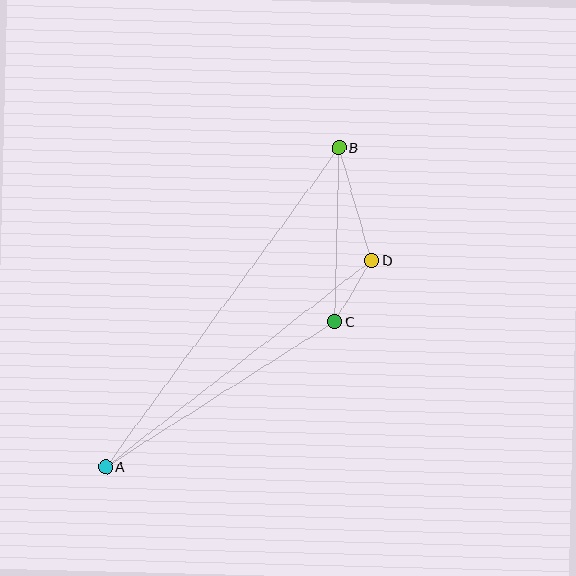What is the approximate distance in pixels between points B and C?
The distance between B and C is approximately 174 pixels.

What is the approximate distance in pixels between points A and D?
The distance between A and D is approximately 337 pixels.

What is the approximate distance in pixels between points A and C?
The distance between A and C is approximately 272 pixels.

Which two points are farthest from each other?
Points A and B are farthest from each other.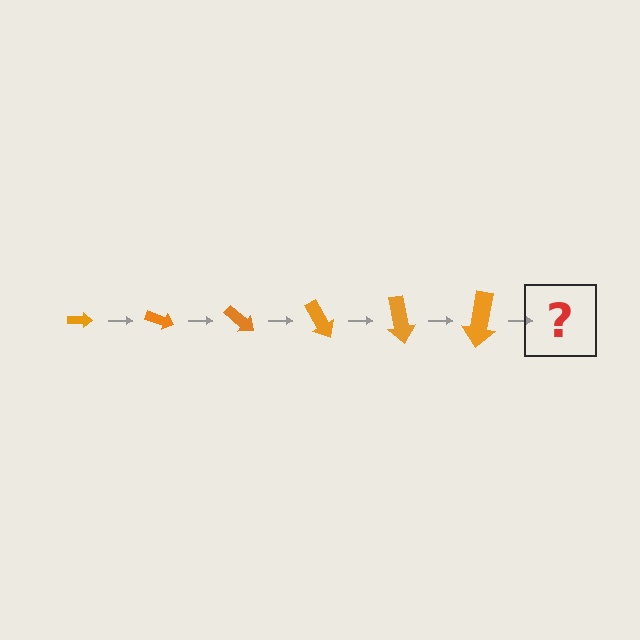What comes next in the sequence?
The next element should be an arrow, larger than the previous one and rotated 120 degrees from the start.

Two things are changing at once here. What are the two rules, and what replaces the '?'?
The two rules are that the arrow grows larger each step and it rotates 20 degrees each step. The '?' should be an arrow, larger than the previous one and rotated 120 degrees from the start.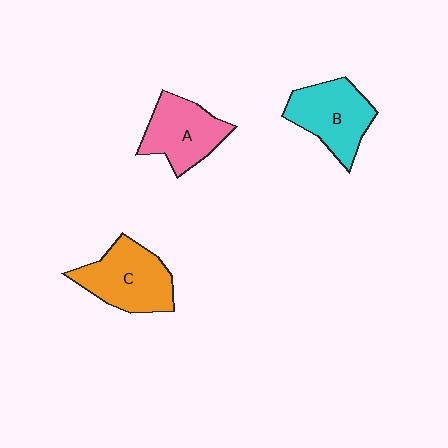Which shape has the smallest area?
Shape A (pink).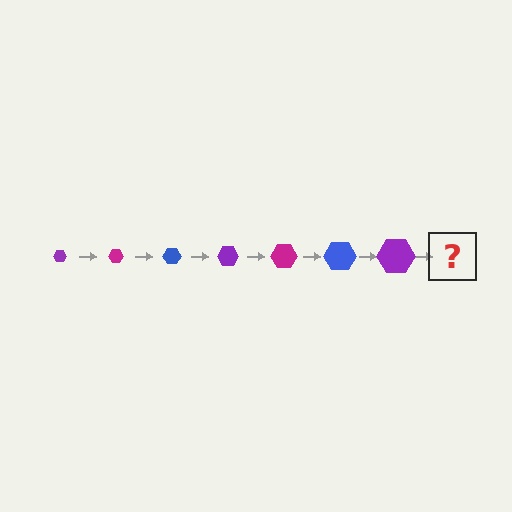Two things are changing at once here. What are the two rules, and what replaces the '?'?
The two rules are that the hexagon grows larger each step and the color cycles through purple, magenta, and blue. The '?' should be a magenta hexagon, larger than the previous one.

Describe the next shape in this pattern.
It should be a magenta hexagon, larger than the previous one.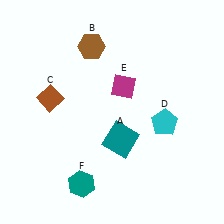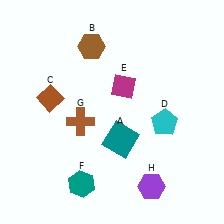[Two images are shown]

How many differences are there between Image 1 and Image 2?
There are 2 differences between the two images.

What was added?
A brown cross (G), a purple hexagon (H) were added in Image 2.